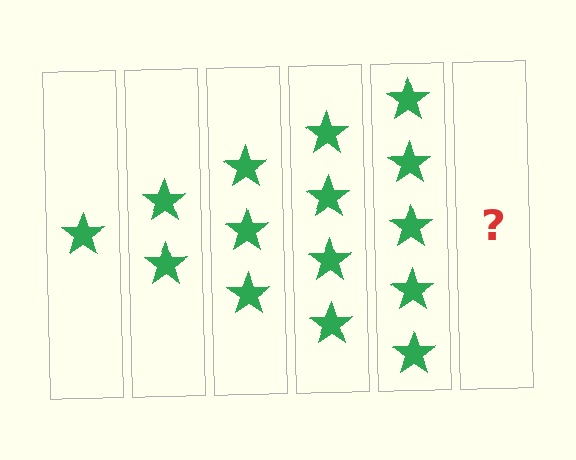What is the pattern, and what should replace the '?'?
The pattern is that each step adds one more star. The '?' should be 6 stars.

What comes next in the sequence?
The next element should be 6 stars.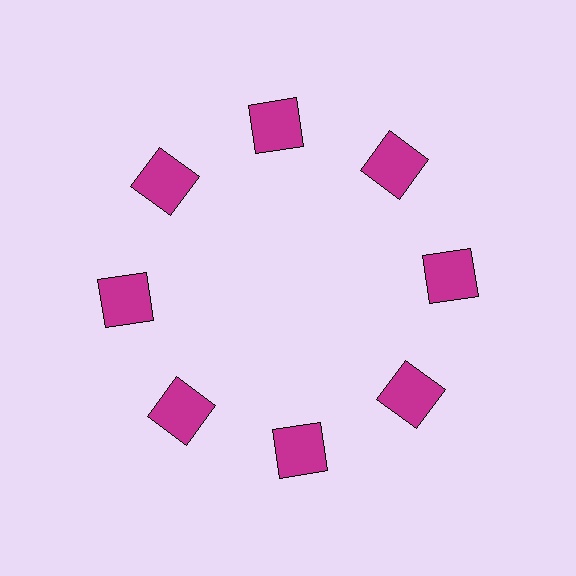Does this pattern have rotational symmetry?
Yes, this pattern has 8-fold rotational symmetry. It looks the same after rotating 45 degrees around the center.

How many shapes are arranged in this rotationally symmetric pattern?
There are 8 shapes, arranged in 8 groups of 1.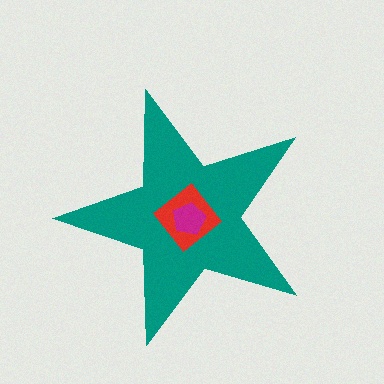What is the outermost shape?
The teal star.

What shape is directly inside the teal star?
The red diamond.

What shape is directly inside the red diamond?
The magenta pentagon.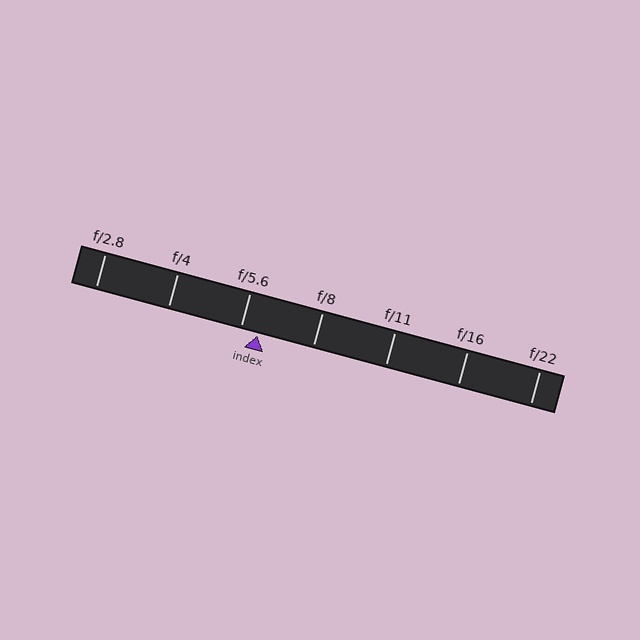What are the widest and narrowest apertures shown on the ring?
The widest aperture shown is f/2.8 and the narrowest is f/22.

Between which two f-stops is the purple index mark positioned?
The index mark is between f/5.6 and f/8.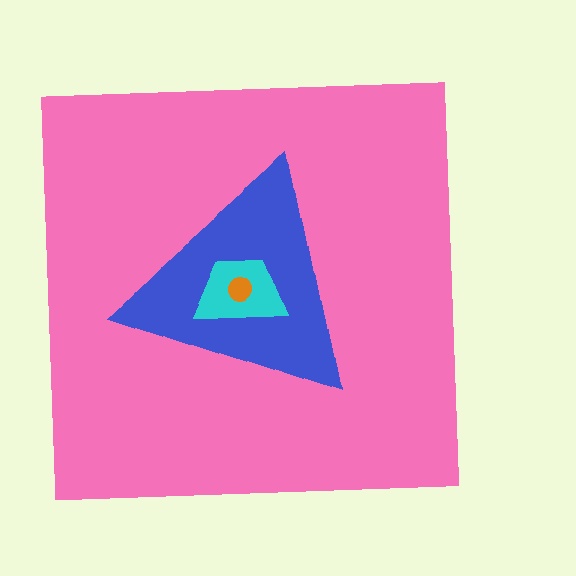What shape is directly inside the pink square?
The blue triangle.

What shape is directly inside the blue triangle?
The cyan trapezoid.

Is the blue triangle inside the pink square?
Yes.